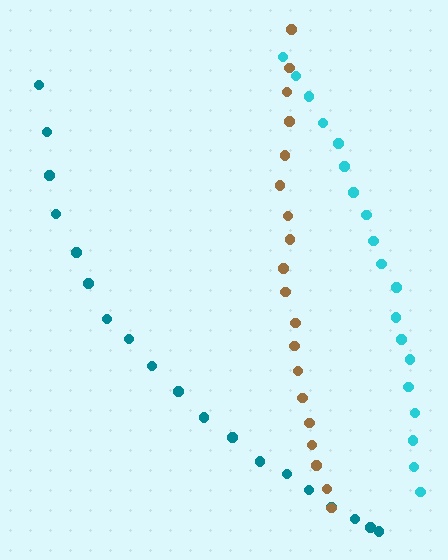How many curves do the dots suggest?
There are 3 distinct paths.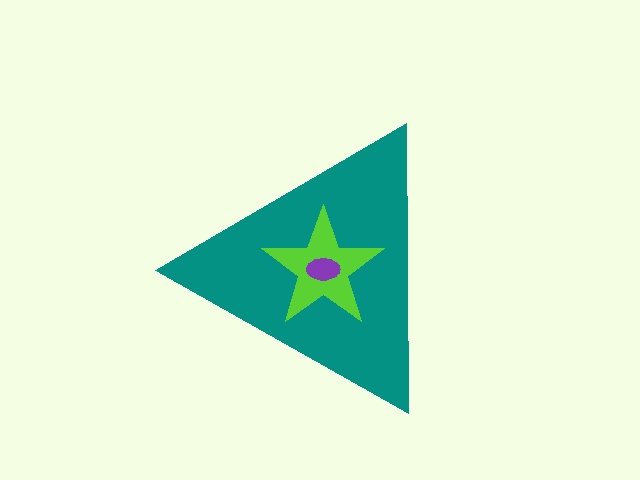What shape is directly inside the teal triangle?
The lime star.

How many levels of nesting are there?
3.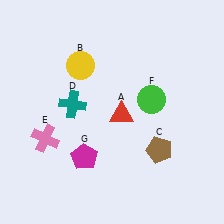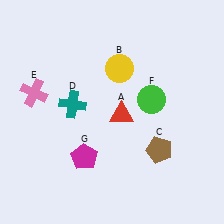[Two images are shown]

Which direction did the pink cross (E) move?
The pink cross (E) moved up.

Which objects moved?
The objects that moved are: the yellow circle (B), the pink cross (E).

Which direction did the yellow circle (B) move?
The yellow circle (B) moved right.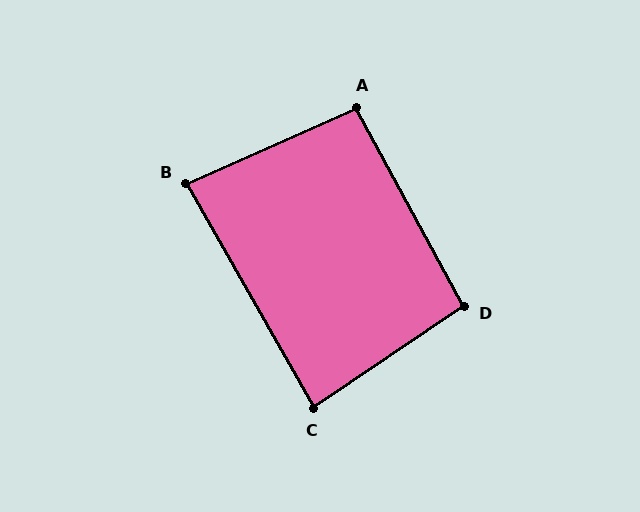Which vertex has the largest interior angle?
D, at approximately 96 degrees.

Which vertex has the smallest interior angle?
B, at approximately 84 degrees.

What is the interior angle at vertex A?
Approximately 95 degrees (approximately right).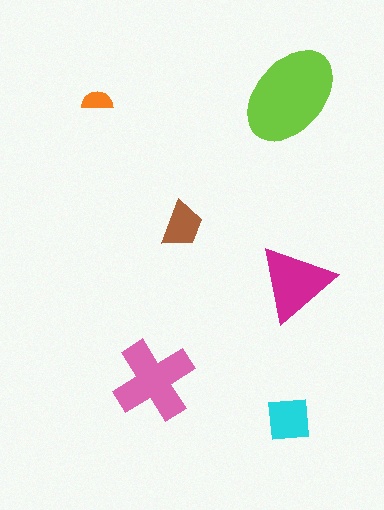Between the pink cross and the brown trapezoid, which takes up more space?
The pink cross.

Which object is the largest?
The lime ellipse.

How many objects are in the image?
There are 6 objects in the image.